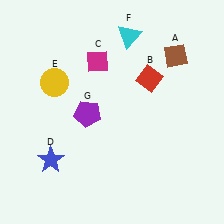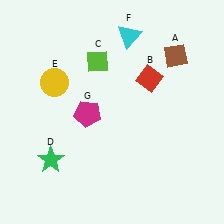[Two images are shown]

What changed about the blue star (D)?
In Image 1, D is blue. In Image 2, it changed to green.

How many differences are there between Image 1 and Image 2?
There are 3 differences between the two images.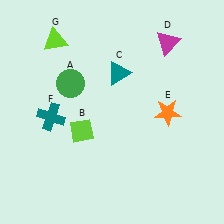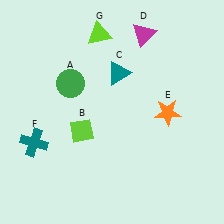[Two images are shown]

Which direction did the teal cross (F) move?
The teal cross (F) moved down.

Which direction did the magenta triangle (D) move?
The magenta triangle (D) moved left.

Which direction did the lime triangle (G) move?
The lime triangle (G) moved right.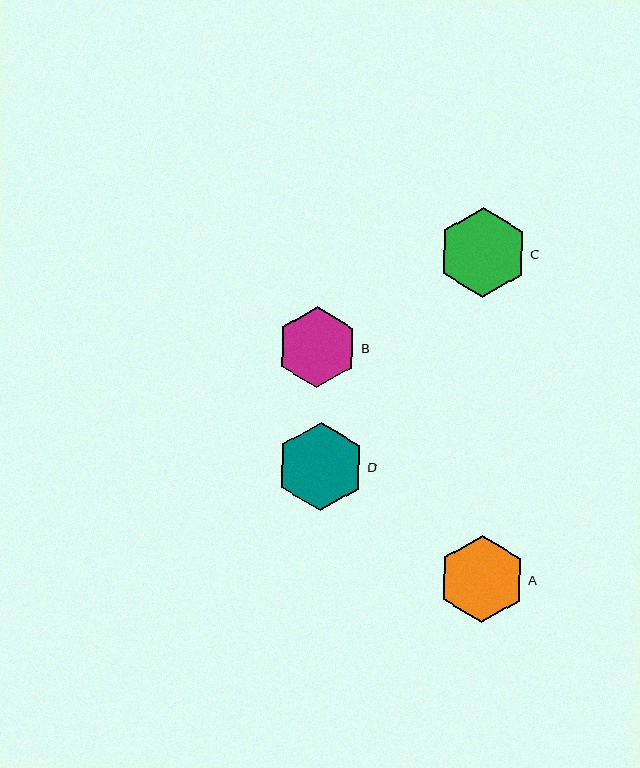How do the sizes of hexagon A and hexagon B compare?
Hexagon A and hexagon B are approximately the same size.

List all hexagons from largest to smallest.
From largest to smallest: C, D, A, B.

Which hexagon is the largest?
Hexagon C is the largest with a size of approximately 90 pixels.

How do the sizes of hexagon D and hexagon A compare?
Hexagon D and hexagon A are approximately the same size.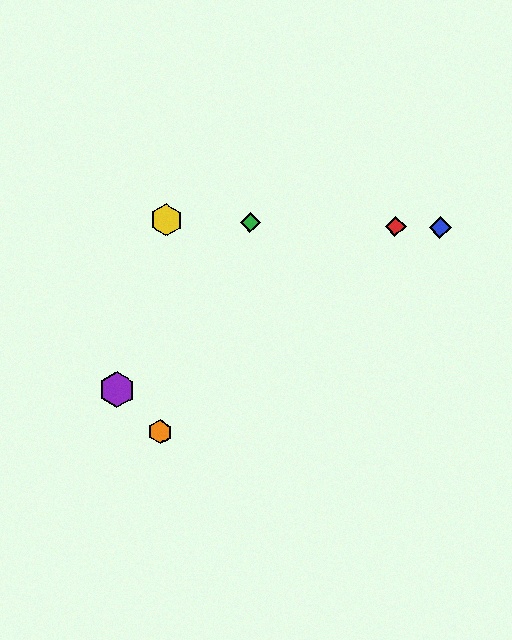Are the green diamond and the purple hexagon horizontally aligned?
No, the green diamond is at y≈222 and the purple hexagon is at y≈390.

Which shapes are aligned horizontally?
The red diamond, the blue diamond, the green diamond, the yellow hexagon are aligned horizontally.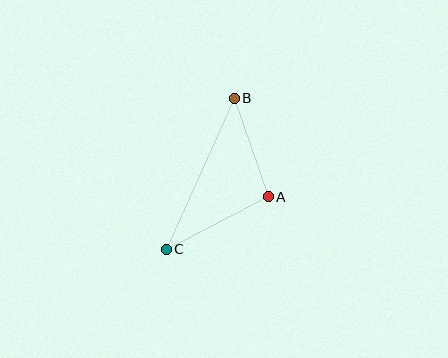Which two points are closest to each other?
Points A and B are closest to each other.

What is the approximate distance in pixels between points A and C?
The distance between A and C is approximately 115 pixels.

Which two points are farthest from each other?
Points B and C are farthest from each other.